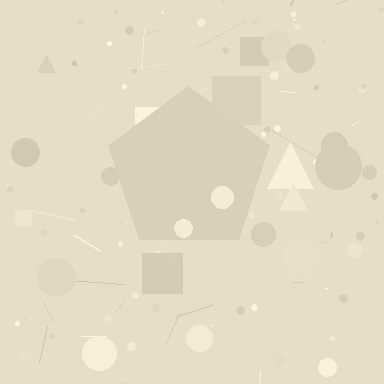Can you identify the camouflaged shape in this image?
The camouflaged shape is a pentagon.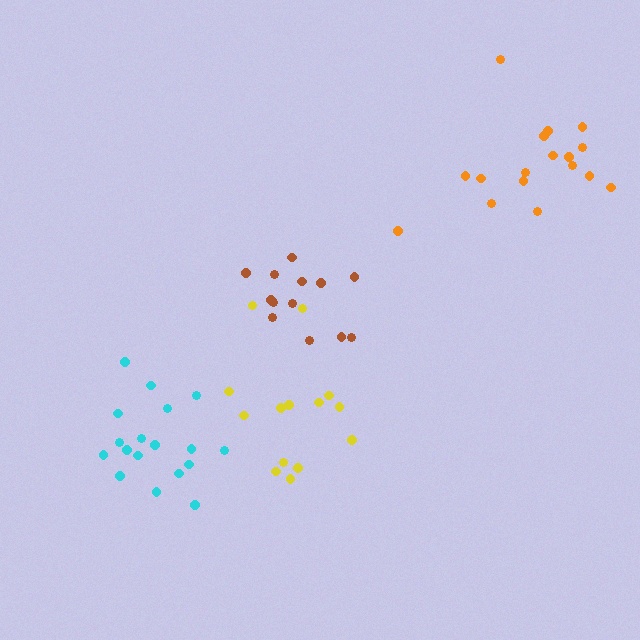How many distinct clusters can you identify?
There are 4 distinct clusters.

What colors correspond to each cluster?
The clusters are colored: yellow, brown, orange, cyan.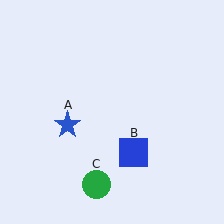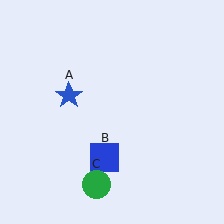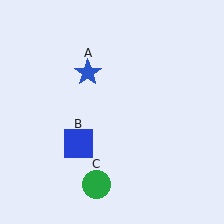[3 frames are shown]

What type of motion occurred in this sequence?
The blue star (object A), blue square (object B) rotated clockwise around the center of the scene.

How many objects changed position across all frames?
2 objects changed position: blue star (object A), blue square (object B).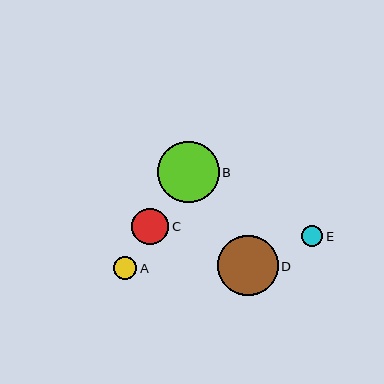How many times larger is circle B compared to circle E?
Circle B is approximately 2.9 times the size of circle E.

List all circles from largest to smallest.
From largest to smallest: B, D, C, A, E.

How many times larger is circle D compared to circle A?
Circle D is approximately 2.6 times the size of circle A.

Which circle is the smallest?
Circle E is the smallest with a size of approximately 21 pixels.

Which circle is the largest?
Circle B is the largest with a size of approximately 62 pixels.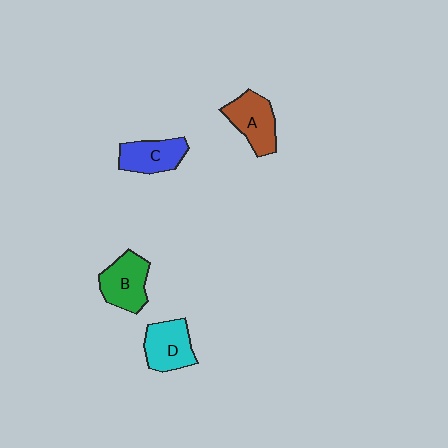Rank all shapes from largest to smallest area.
From largest to smallest: B (green), A (brown), D (cyan), C (blue).